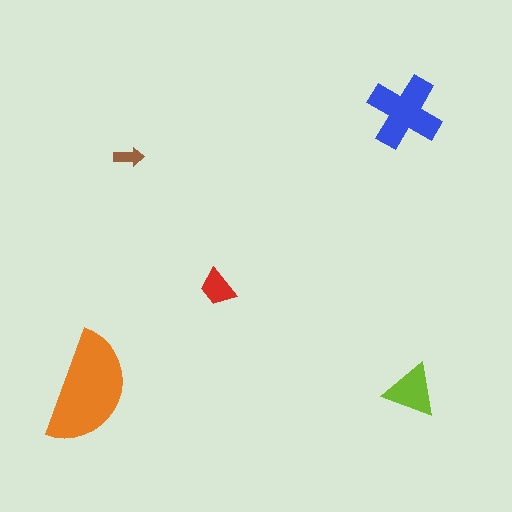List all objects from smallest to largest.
The brown arrow, the red trapezoid, the lime triangle, the blue cross, the orange semicircle.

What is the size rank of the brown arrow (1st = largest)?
5th.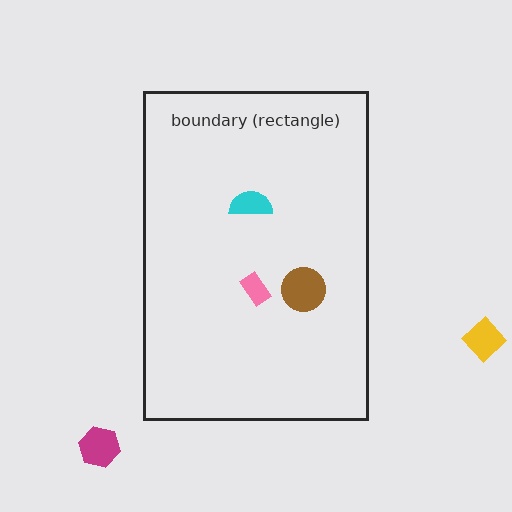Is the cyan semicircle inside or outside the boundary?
Inside.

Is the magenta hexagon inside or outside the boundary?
Outside.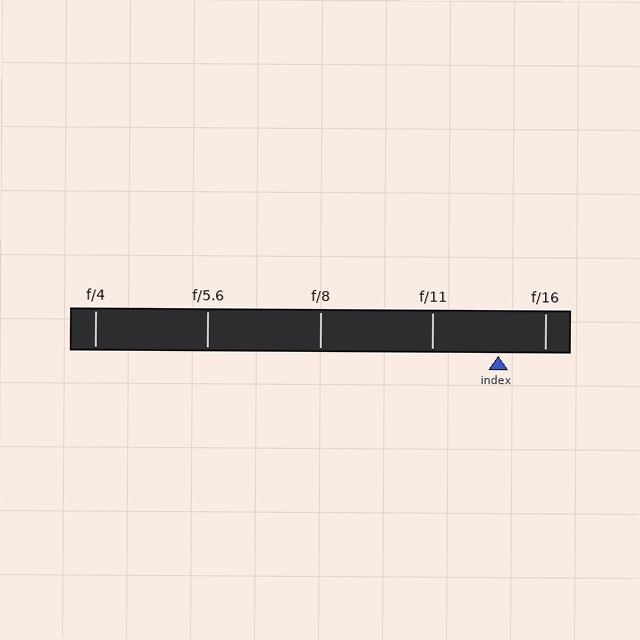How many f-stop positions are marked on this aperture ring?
There are 5 f-stop positions marked.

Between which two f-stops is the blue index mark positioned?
The index mark is between f/11 and f/16.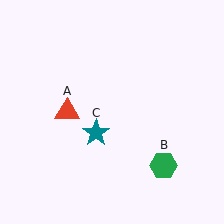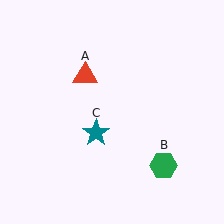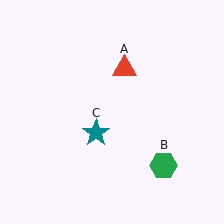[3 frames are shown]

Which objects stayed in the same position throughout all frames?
Green hexagon (object B) and teal star (object C) remained stationary.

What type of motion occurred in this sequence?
The red triangle (object A) rotated clockwise around the center of the scene.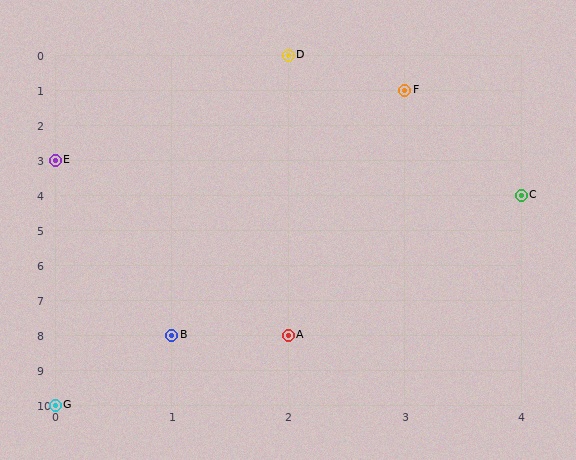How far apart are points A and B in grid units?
Points A and B are 1 column apart.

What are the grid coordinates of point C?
Point C is at grid coordinates (4, 4).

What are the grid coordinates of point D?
Point D is at grid coordinates (2, 0).